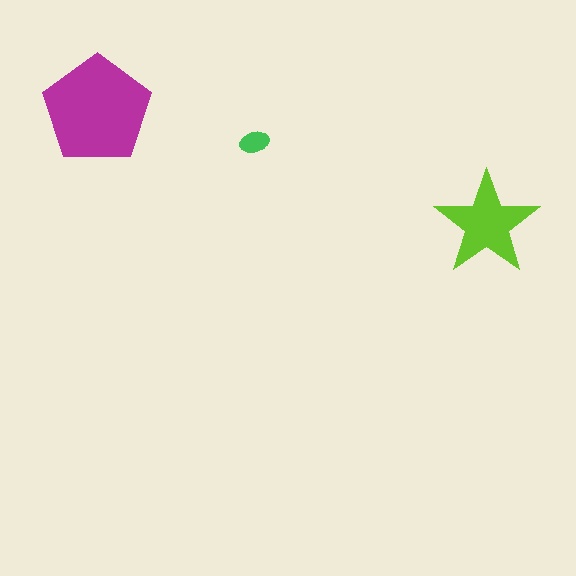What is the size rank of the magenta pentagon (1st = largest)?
1st.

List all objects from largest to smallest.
The magenta pentagon, the lime star, the green ellipse.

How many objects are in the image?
There are 3 objects in the image.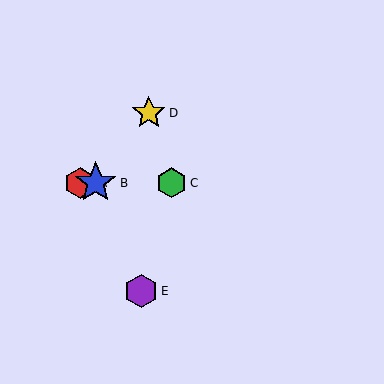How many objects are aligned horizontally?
3 objects (A, B, C) are aligned horizontally.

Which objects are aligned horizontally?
Objects A, B, C are aligned horizontally.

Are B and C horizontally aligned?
Yes, both are at y≈183.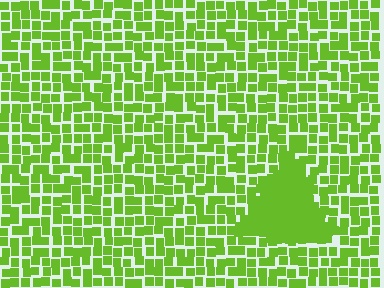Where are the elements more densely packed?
The elements are more densely packed inside the triangle boundary.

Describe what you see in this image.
The image contains small lime elements arranged at two different densities. A triangle-shaped region is visible where the elements are more densely packed than the surrounding area.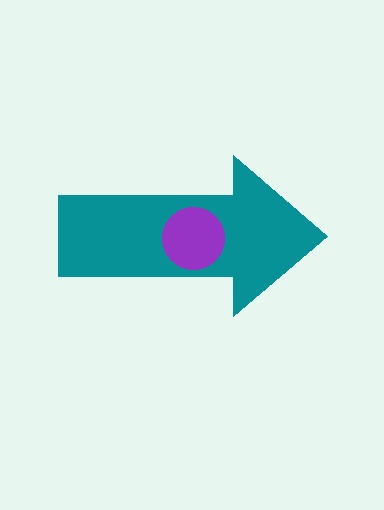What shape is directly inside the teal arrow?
The purple circle.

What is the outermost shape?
The teal arrow.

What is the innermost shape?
The purple circle.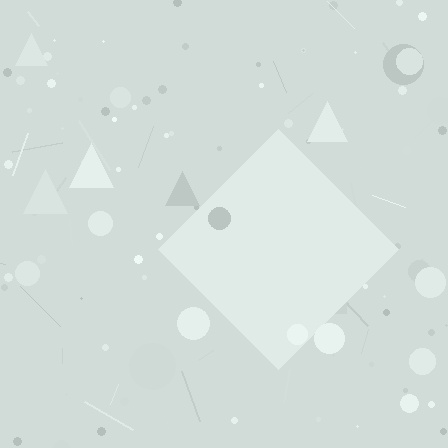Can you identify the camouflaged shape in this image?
The camouflaged shape is a diamond.